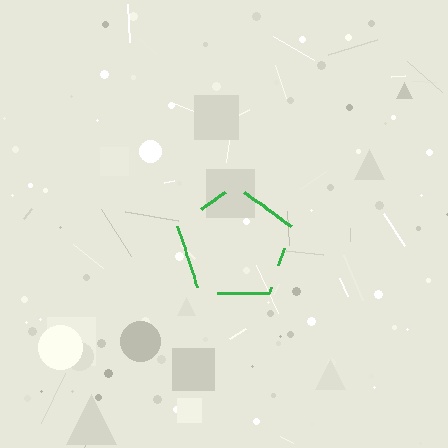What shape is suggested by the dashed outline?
The dashed outline suggests a pentagon.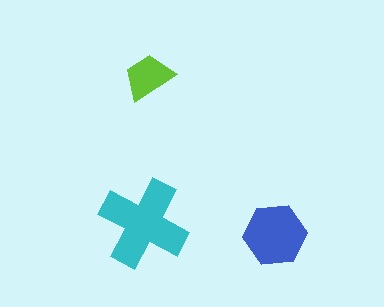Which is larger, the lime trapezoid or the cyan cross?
The cyan cross.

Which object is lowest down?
The blue hexagon is bottommost.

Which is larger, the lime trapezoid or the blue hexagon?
The blue hexagon.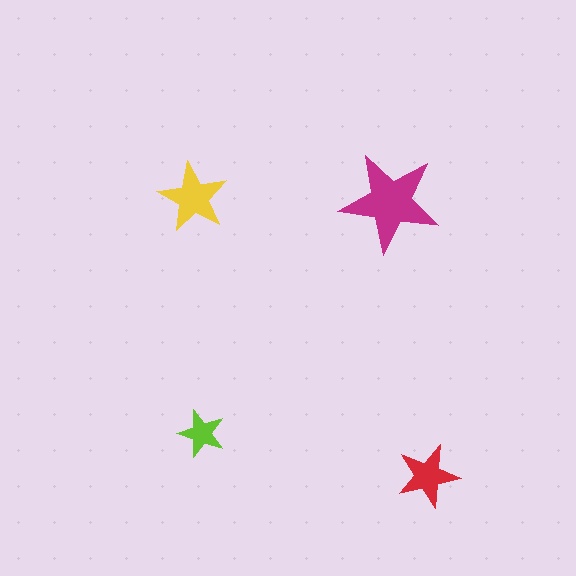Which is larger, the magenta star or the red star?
The magenta one.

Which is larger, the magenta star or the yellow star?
The magenta one.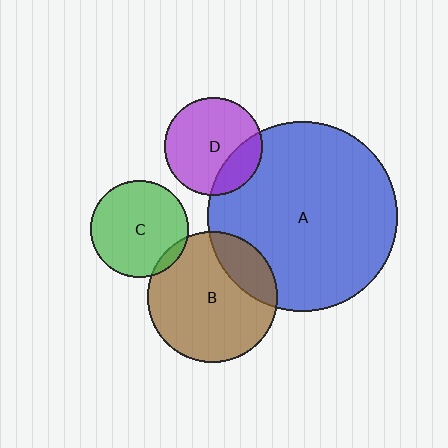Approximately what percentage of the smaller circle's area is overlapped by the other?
Approximately 25%.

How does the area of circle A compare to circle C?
Approximately 3.8 times.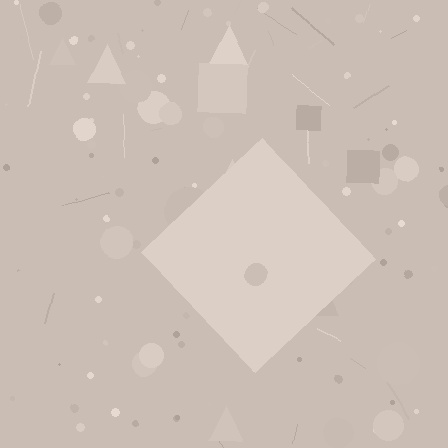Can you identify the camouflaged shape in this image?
The camouflaged shape is a diamond.